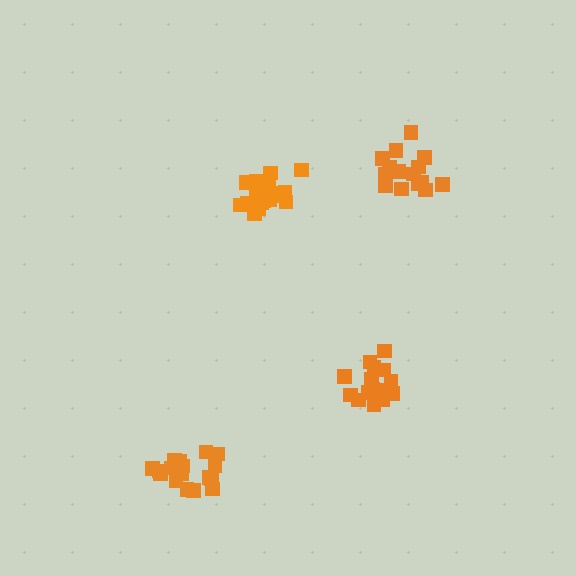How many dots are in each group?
Group 1: 18 dots, Group 2: 19 dots, Group 3: 16 dots, Group 4: 16 dots (69 total).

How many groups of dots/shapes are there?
There are 4 groups.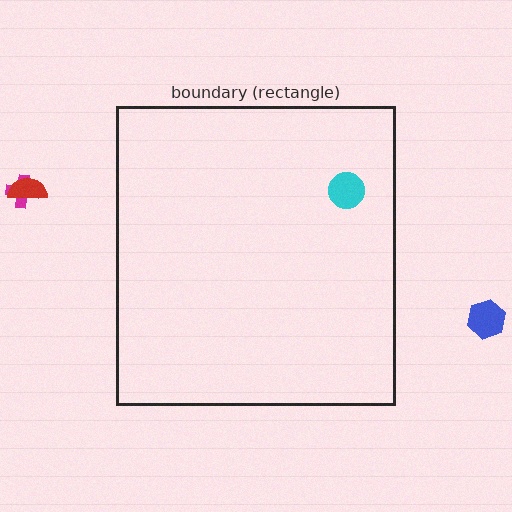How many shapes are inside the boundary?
1 inside, 3 outside.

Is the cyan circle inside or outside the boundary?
Inside.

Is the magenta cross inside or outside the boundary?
Outside.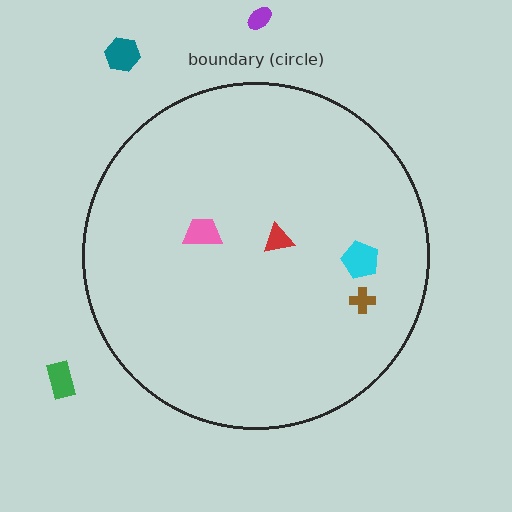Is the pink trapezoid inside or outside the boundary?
Inside.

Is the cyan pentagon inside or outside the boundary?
Inside.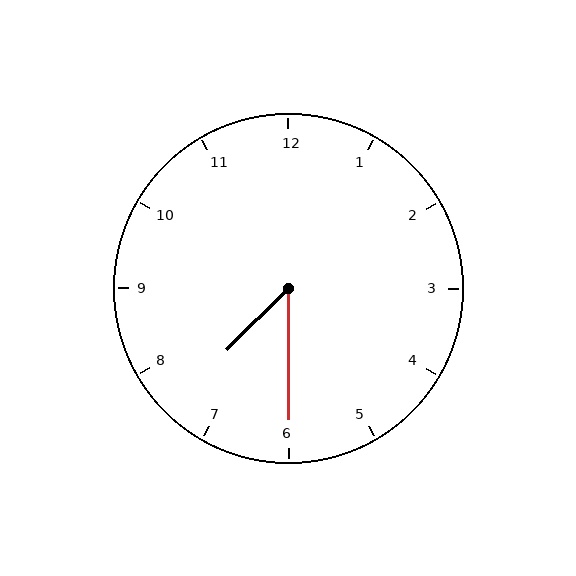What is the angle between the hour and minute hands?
Approximately 45 degrees.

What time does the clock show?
7:30.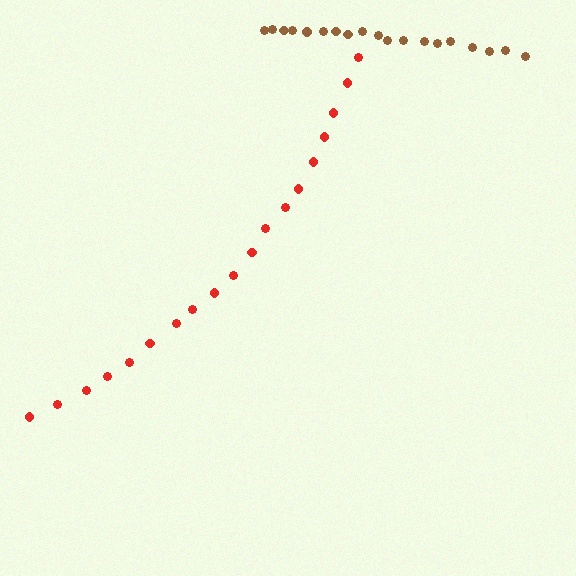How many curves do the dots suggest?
There are 2 distinct paths.